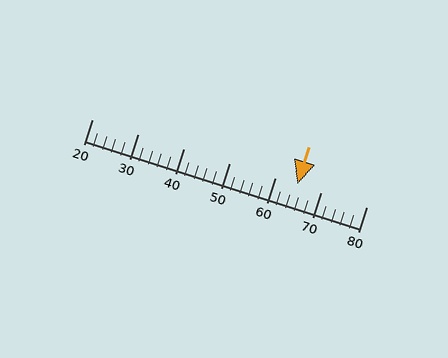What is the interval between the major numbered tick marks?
The major tick marks are spaced 10 units apart.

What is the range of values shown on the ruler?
The ruler shows values from 20 to 80.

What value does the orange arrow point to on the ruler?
The orange arrow points to approximately 65.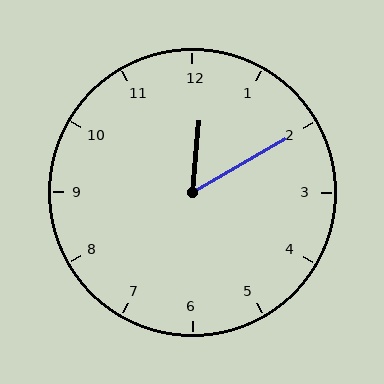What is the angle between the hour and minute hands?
Approximately 55 degrees.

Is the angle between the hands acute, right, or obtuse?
It is acute.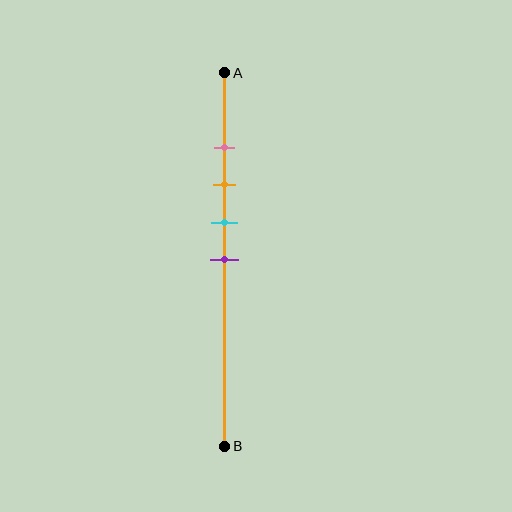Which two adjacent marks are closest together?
The pink and orange marks are the closest adjacent pair.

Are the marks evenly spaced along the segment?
Yes, the marks are approximately evenly spaced.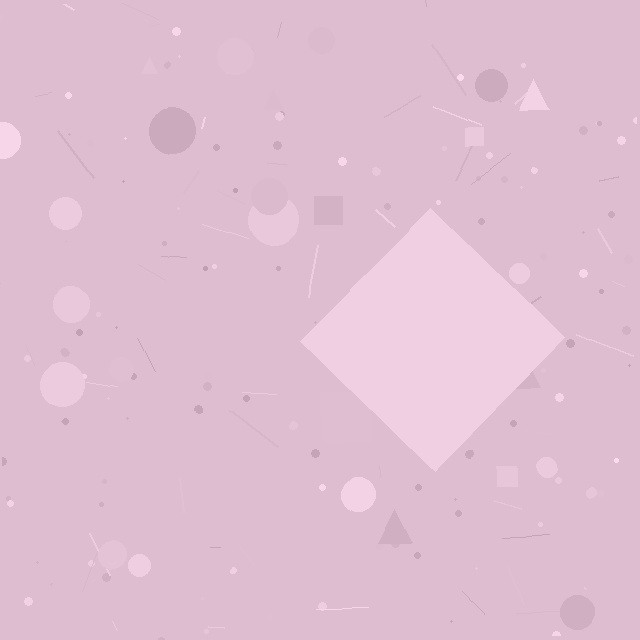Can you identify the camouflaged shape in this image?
The camouflaged shape is a diamond.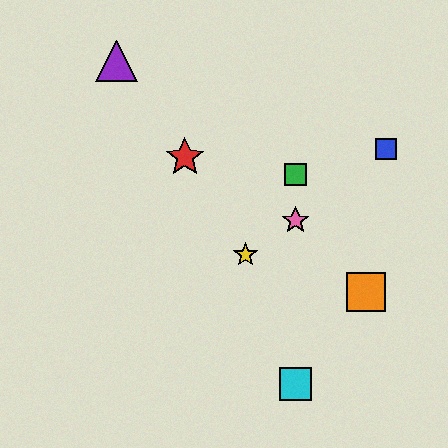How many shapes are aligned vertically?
3 shapes (the green square, the cyan square, the pink star) are aligned vertically.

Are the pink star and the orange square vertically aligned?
No, the pink star is at x≈296 and the orange square is at x≈366.